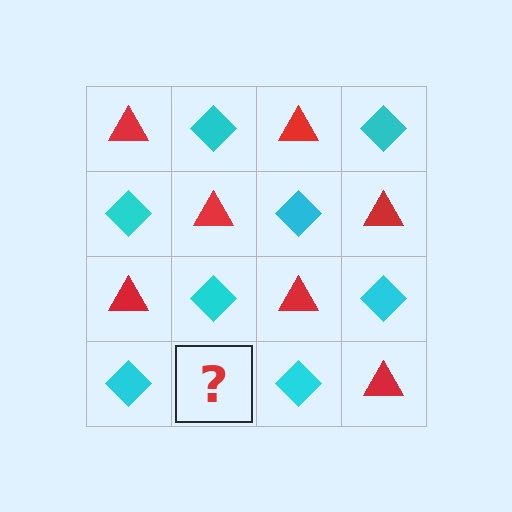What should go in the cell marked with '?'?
The missing cell should contain a red triangle.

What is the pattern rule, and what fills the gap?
The rule is that it alternates red triangle and cyan diamond in a checkerboard pattern. The gap should be filled with a red triangle.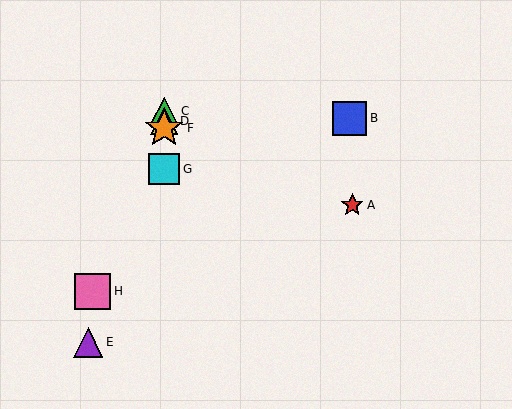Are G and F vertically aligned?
Yes, both are at x≈164.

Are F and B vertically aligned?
No, F is at x≈164 and B is at x≈350.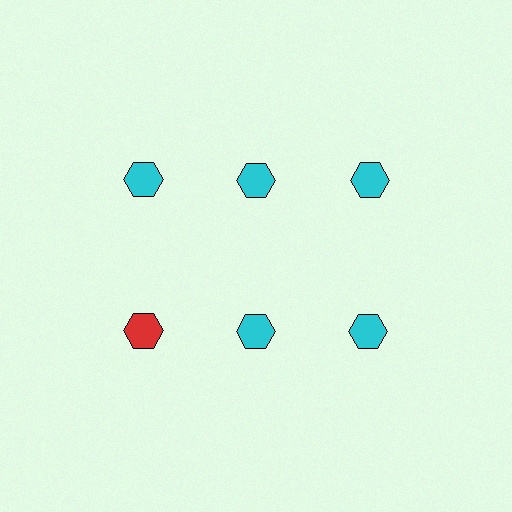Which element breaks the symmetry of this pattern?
The red hexagon in the second row, leftmost column breaks the symmetry. All other shapes are cyan hexagons.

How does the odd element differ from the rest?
It has a different color: red instead of cyan.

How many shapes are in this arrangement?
There are 6 shapes arranged in a grid pattern.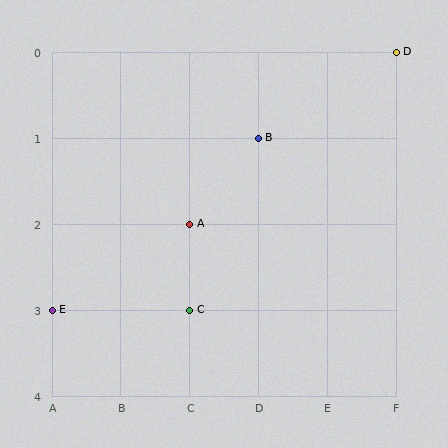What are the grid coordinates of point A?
Point A is at grid coordinates (C, 2).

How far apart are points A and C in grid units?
Points A and C are 1 row apart.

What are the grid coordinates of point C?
Point C is at grid coordinates (C, 3).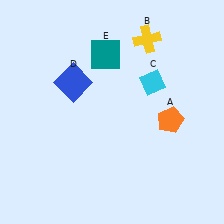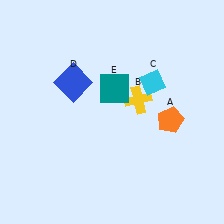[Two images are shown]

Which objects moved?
The objects that moved are: the yellow cross (B), the teal square (E).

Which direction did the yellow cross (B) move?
The yellow cross (B) moved down.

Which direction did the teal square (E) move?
The teal square (E) moved down.